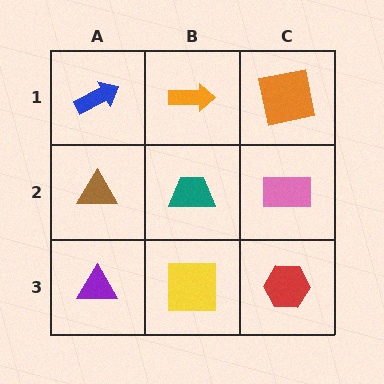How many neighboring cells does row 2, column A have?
3.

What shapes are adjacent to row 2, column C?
An orange square (row 1, column C), a red hexagon (row 3, column C), a teal trapezoid (row 2, column B).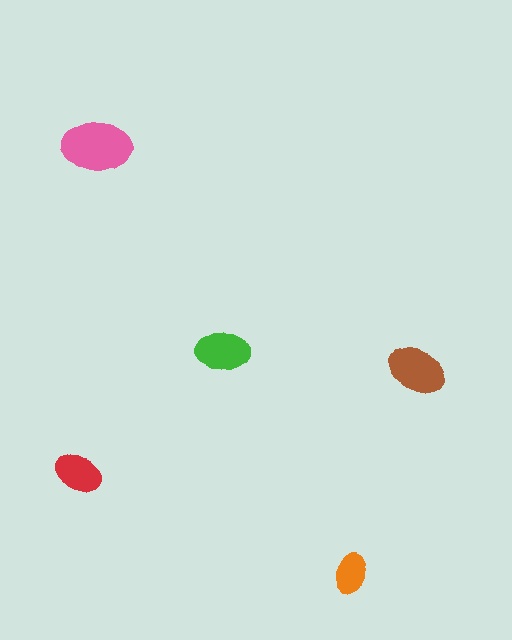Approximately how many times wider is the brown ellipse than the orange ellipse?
About 1.5 times wider.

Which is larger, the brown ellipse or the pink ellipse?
The pink one.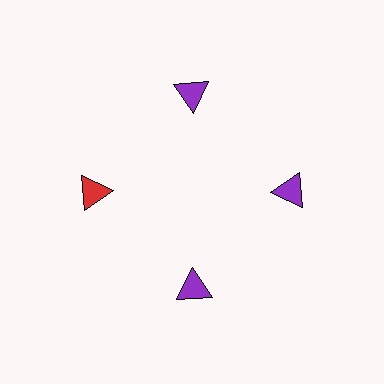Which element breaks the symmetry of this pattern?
The red triangle at roughly the 9 o'clock position breaks the symmetry. All other shapes are purple triangles.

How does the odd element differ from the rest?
It has a different color: red instead of purple.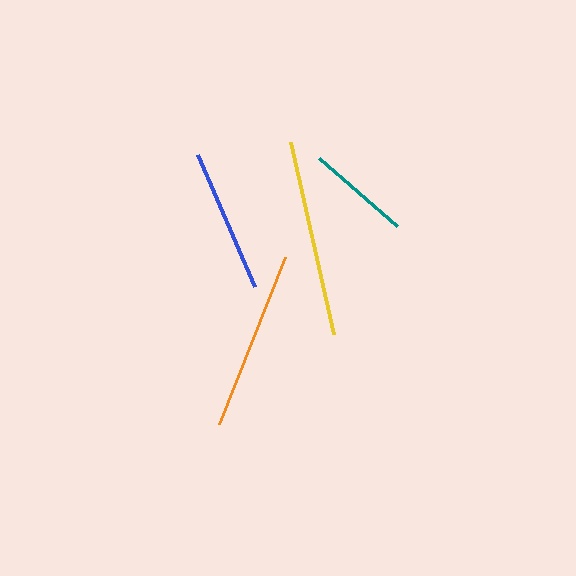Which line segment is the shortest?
The teal line is the shortest at approximately 104 pixels.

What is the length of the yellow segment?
The yellow segment is approximately 196 pixels long.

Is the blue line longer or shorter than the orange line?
The orange line is longer than the blue line.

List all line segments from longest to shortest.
From longest to shortest: yellow, orange, blue, teal.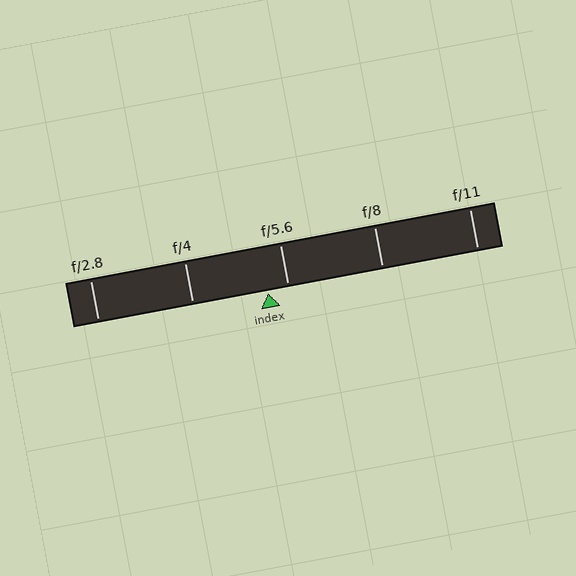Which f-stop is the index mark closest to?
The index mark is closest to f/5.6.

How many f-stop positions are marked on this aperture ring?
There are 5 f-stop positions marked.